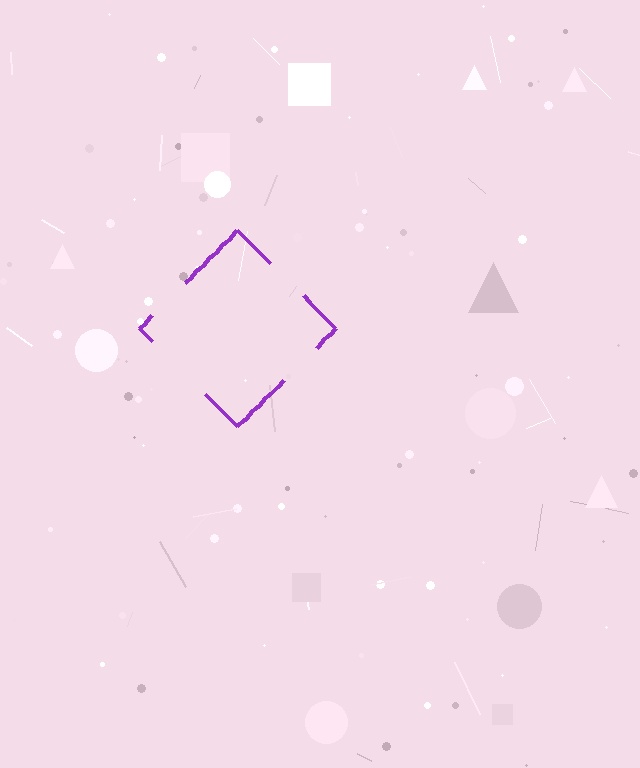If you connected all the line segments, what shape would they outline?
They would outline a diamond.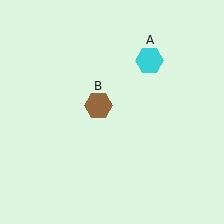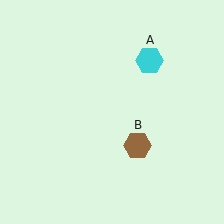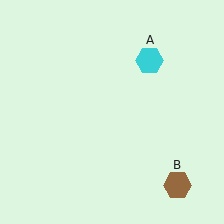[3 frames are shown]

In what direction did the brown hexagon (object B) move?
The brown hexagon (object B) moved down and to the right.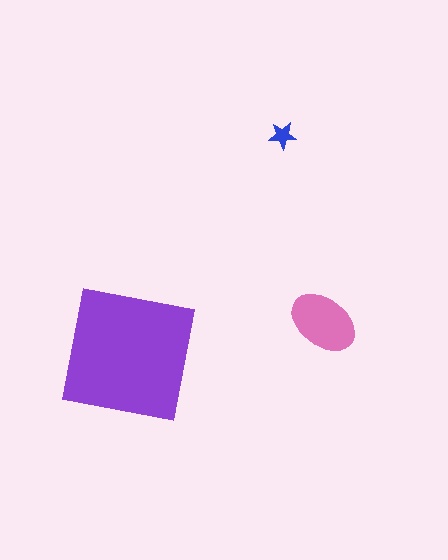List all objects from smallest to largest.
The blue star, the pink ellipse, the purple square.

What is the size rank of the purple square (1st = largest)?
1st.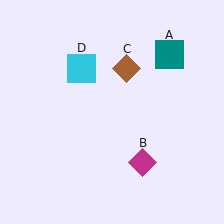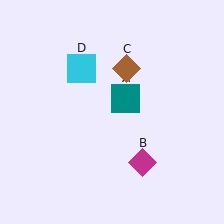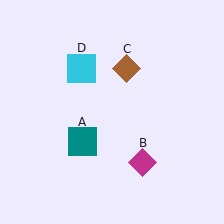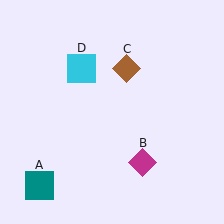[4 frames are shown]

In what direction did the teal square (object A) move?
The teal square (object A) moved down and to the left.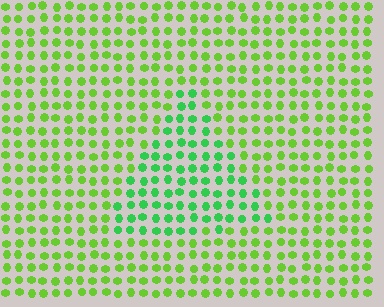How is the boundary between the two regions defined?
The boundary is defined purely by a slight shift in hue (about 33 degrees). Spacing, size, and orientation are identical on both sides.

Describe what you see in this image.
The image is filled with small lime elements in a uniform arrangement. A triangle-shaped region is visible where the elements are tinted to a slightly different hue, forming a subtle color boundary.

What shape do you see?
I see a triangle.